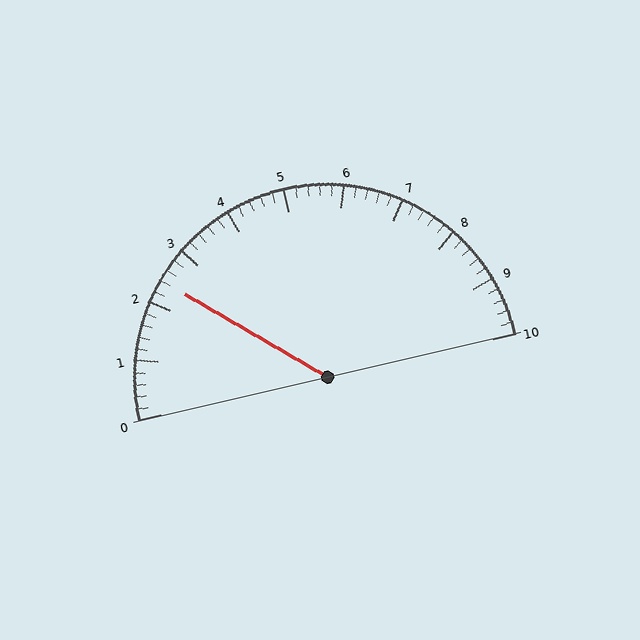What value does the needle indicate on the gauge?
The needle indicates approximately 2.4.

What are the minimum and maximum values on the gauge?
The gauge ranges from 0 to 10.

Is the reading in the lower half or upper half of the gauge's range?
The reading is in the lower half of the range (0 to 10).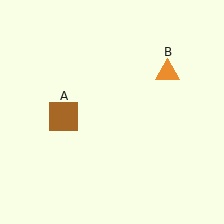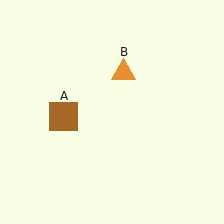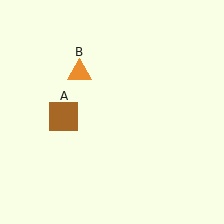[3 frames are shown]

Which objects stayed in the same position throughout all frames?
Brown square (object A) remained stationary.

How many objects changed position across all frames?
1 object changed position: orange triangle (object B).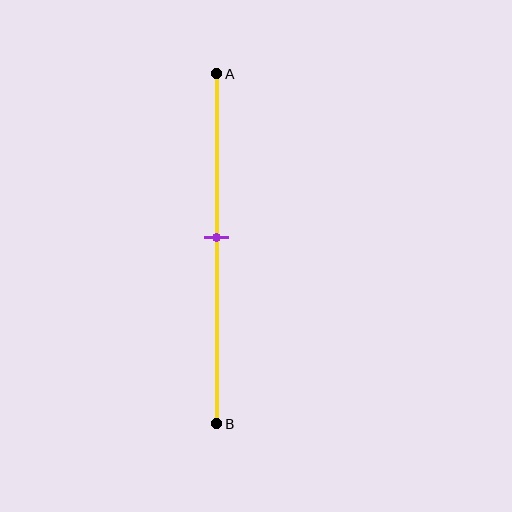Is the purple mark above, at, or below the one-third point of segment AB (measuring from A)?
The purple mark is below the one-third point of segment AB.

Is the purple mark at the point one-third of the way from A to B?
No, the mark is at about 45% from A, not at the 33% one-third point.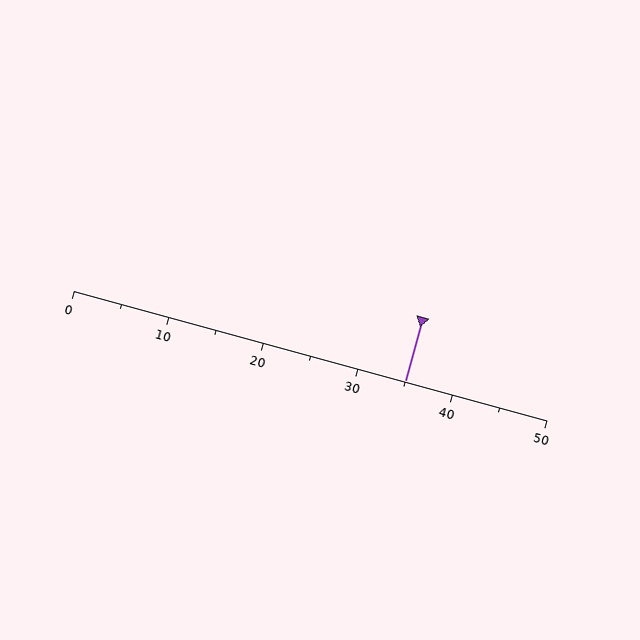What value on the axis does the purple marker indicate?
The marker indicates approximately 35.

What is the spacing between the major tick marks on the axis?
The major ticks are spaced 10 apart.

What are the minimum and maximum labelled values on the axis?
The axis runs from 0 to 50.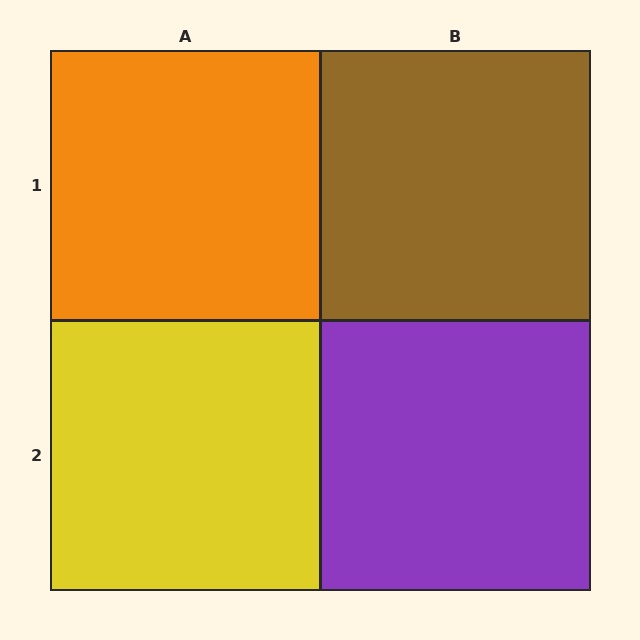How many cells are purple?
1 cell is purple.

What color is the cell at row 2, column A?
Yellow.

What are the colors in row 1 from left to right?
Orange, brown.